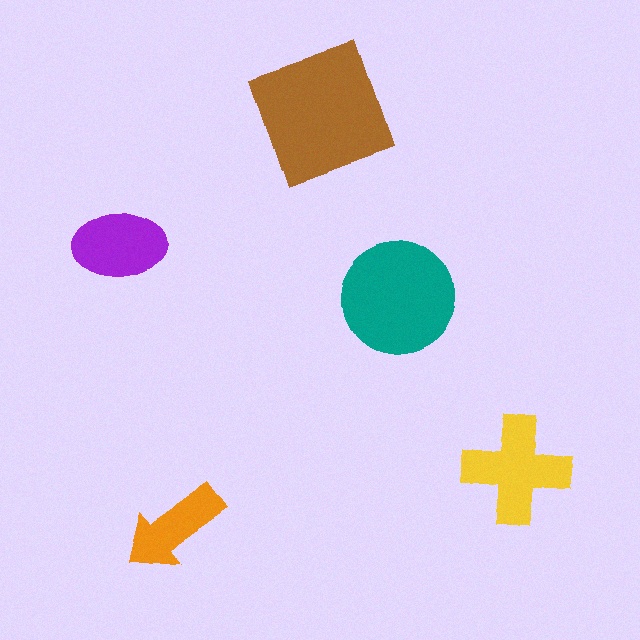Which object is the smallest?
The orange arrow.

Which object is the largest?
The brown square.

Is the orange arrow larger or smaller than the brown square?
Smaller.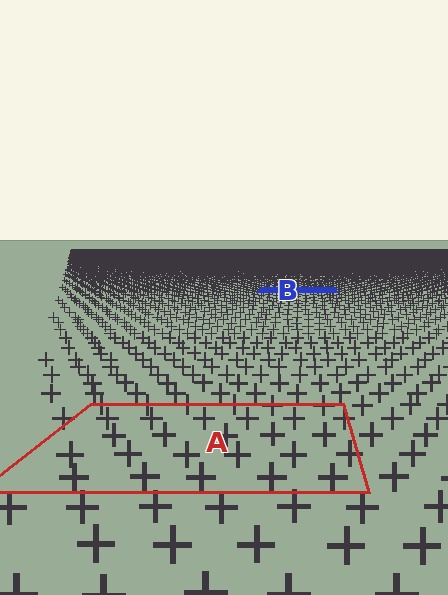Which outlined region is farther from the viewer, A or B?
Region B is farther from the viewer — the texture elements inside it appear smaller and more densely packed.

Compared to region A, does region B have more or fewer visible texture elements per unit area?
Region B has more texture elements per unit area — they are packed more densely because it is farther away.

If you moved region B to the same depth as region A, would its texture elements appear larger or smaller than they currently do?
They would appear larger. At a closer depth, the same texture elements are projected at a bigger on-screen size.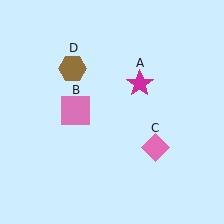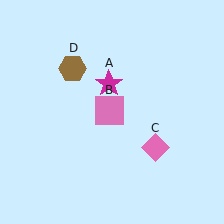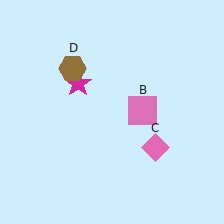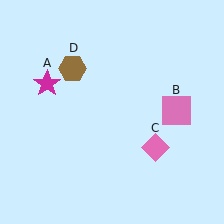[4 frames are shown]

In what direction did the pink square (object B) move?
The pink square (object B) moved right.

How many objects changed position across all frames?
2 objects changed position: magenta star (object A), pink square (object B).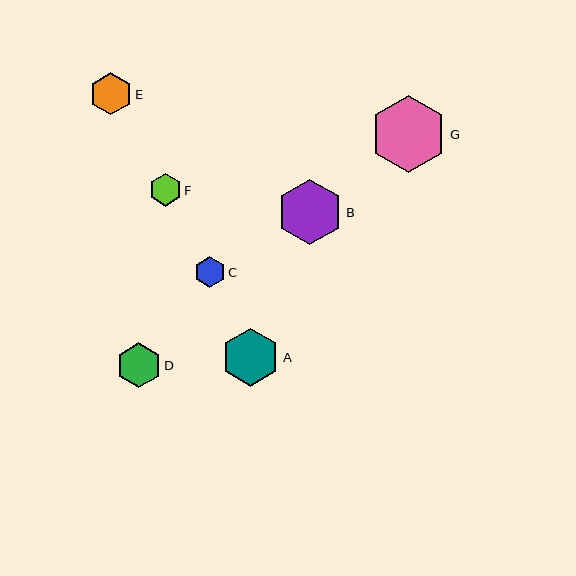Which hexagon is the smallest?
Hexagon C is the smallest with a size of approximately 31 pixels.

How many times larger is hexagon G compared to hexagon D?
Hexagon G is approximately 1.7 times the size of hexagon D.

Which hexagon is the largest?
Hexagon G is the largest with a size of approximately 76 pixels.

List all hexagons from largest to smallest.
From largest to smallest: G, B, A, D, E, F, C.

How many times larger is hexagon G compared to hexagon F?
Hexagon G is approximately 2.4 times the size of hexagon F.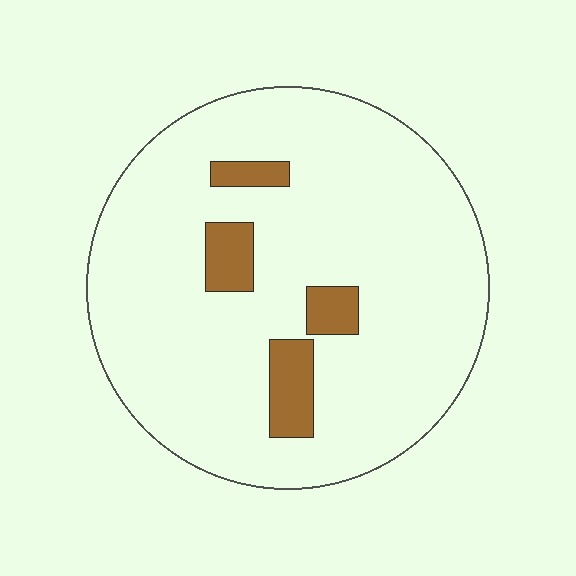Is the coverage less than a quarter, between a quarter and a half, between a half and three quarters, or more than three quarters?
Less than a quarter.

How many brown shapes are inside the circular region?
4.